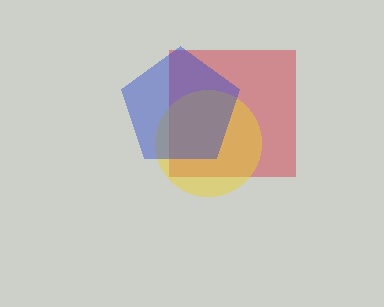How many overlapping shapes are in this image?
There are 3 overlapping shapes in the image.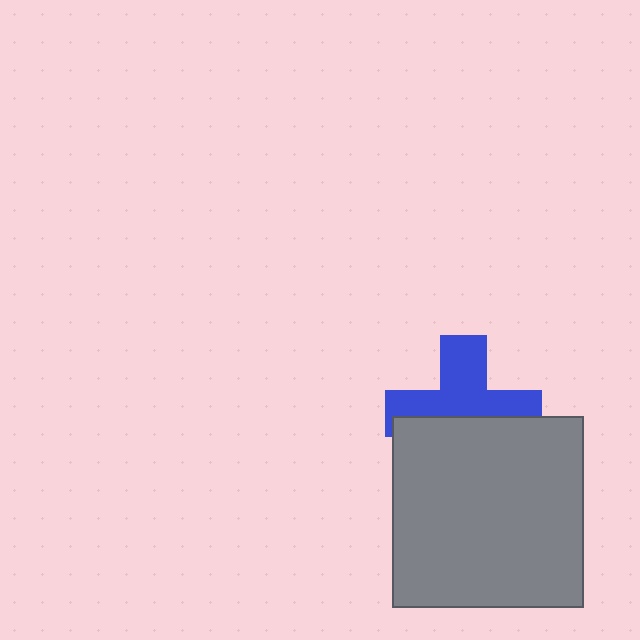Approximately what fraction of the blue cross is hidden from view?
Roughly 46% of the blue cross is hidden behind the gray square.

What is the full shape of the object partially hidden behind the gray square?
The partially hidden object is a blue cross.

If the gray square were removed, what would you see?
You would see the complete blue cross.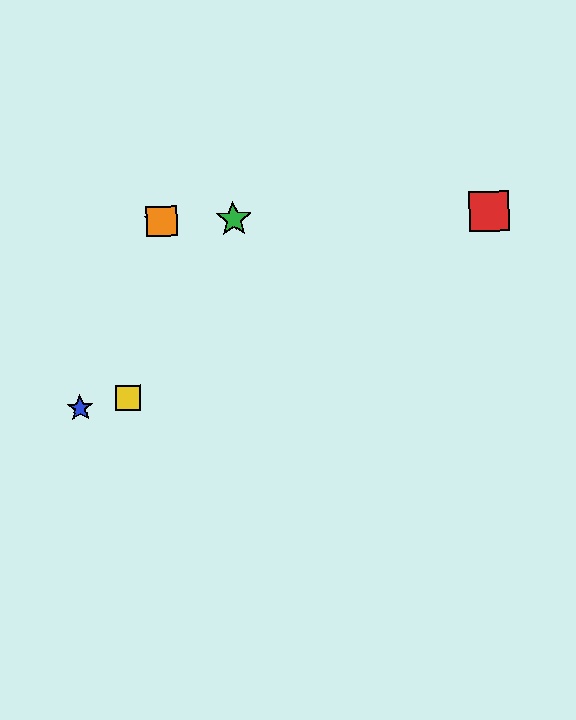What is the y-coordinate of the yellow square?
The yellow square is at y≈398.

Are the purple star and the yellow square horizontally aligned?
No, the purple star is at y≈221 and the yellow square is at y≈398.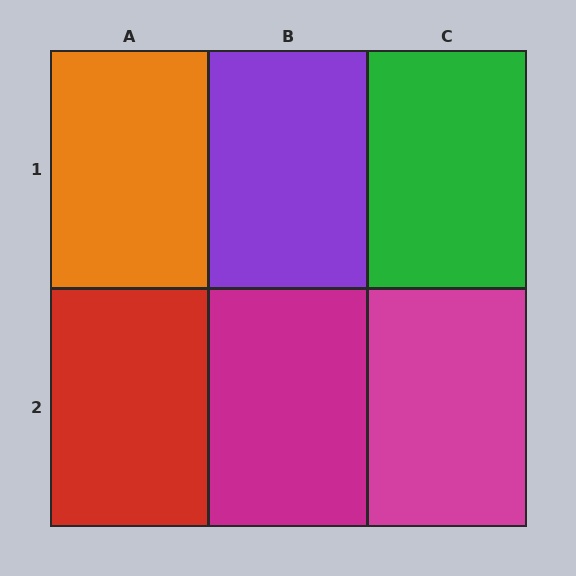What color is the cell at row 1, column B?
Purple.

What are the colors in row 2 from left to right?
Red, magenta, magenta.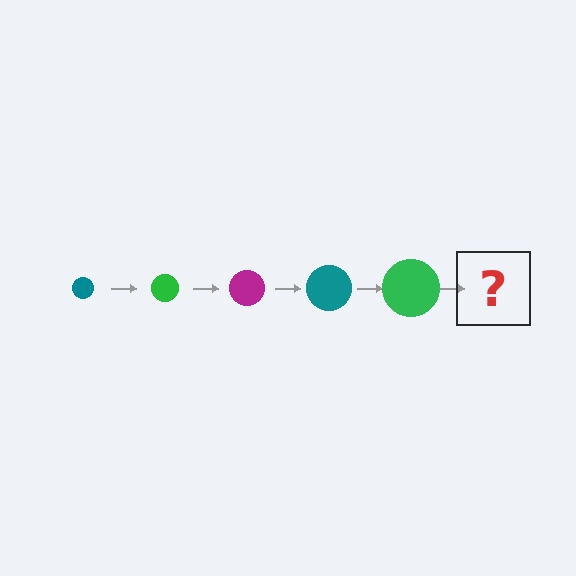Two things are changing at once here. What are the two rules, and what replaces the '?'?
The two rules are that the circle grows larger each step and the color cycles through teal, green, and magenta. The '?' should be a magenta circle, larger than the previous one.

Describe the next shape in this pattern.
It should be a magenta circle, larger than the previous one.